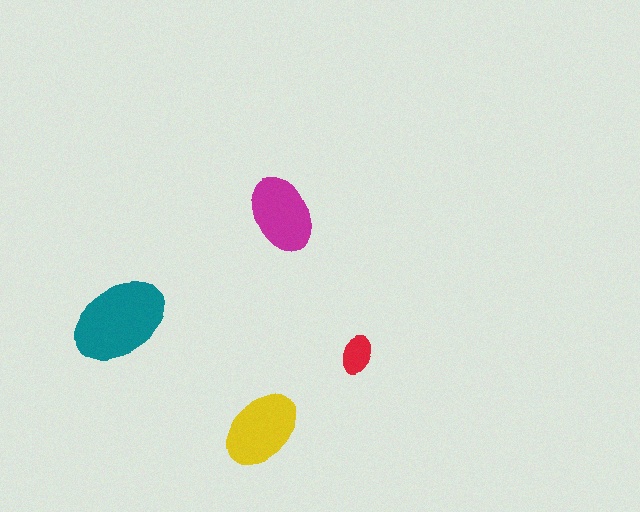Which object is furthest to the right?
The red ellipse is rightmost.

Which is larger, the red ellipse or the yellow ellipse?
The yellow one.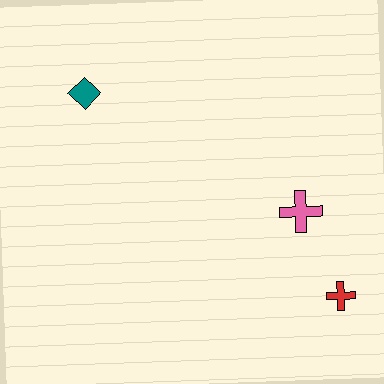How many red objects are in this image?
There is 1 red object.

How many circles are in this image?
There are no circles.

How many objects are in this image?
There are 3 objects.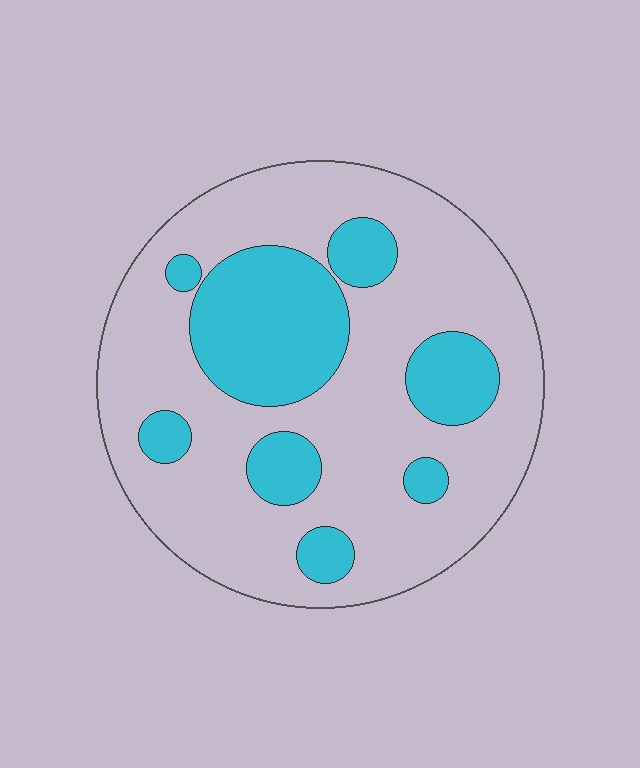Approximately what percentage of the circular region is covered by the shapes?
Approximately 30%.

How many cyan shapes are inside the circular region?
8.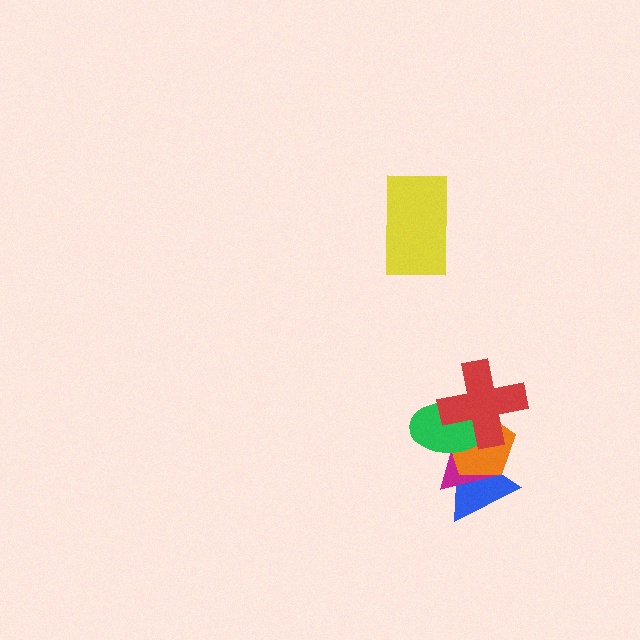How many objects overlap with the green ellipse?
4 objects overlap with the green ellipse.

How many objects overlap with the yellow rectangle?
0 objects overlap with the yellow rectangle.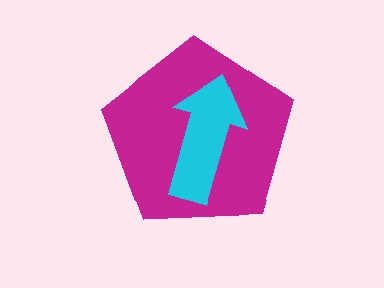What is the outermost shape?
The magenta pentagon.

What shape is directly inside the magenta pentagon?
The cyan arrow.